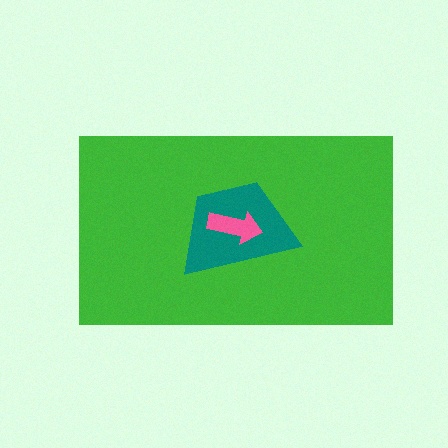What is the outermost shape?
The green rectangle.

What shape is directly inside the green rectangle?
The teal trapezoid.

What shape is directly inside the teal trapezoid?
The pink arrow.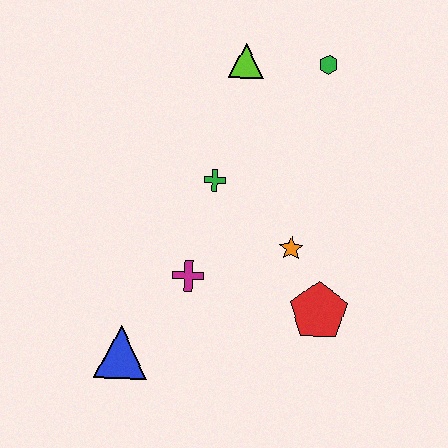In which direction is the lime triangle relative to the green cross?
The lime triangle is above the green cross.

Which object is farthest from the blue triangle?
The green hexagon is farthest from the blue triangle.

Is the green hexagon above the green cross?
Yes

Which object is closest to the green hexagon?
The lime triangle is closest to the green hexagon.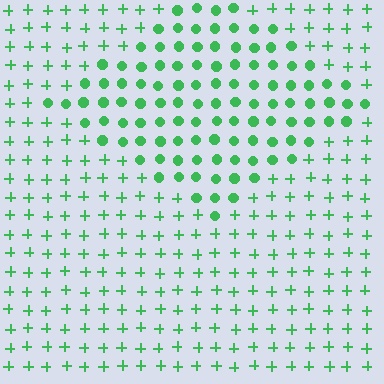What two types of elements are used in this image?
The image uses circles inside the diamond region and plus signs outside it.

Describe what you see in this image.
The image is filled with small green elements arranged in a uniform grid. A diamond-shaped region contains circles, while the surrounding area contains plus signs. The boundary is defined purely by the change in element shape.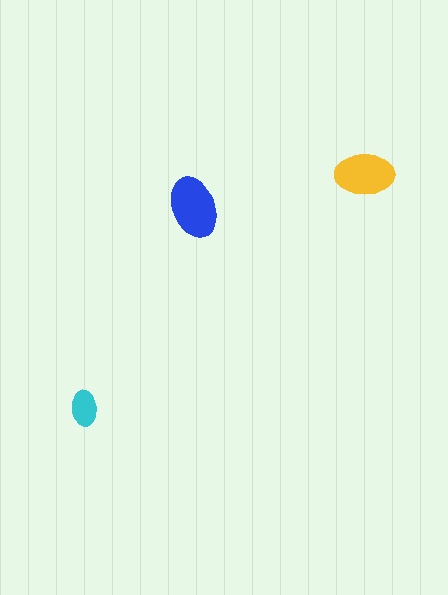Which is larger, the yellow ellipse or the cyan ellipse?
The yellow one.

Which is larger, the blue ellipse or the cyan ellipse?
The blue one.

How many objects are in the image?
There are 3 objects in the image.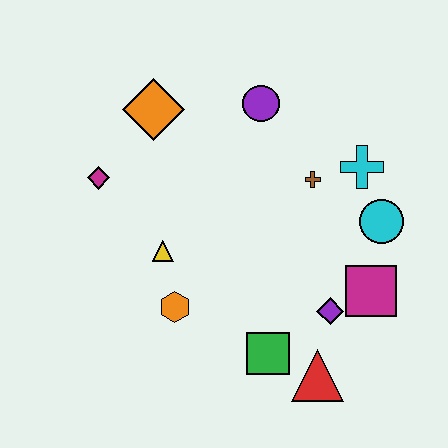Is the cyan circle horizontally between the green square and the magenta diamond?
No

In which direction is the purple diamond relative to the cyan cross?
The purple diamond is below the cyan cross.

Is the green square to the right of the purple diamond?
No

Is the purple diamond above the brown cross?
No